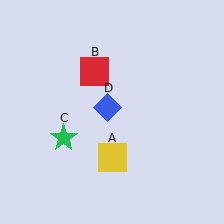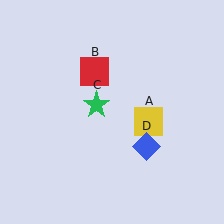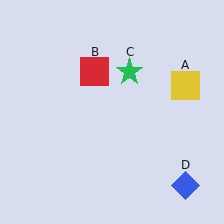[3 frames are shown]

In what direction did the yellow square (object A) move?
The yellow square (object A) moved up and to the right.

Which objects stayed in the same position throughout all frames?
Red square (object B) remained stationary.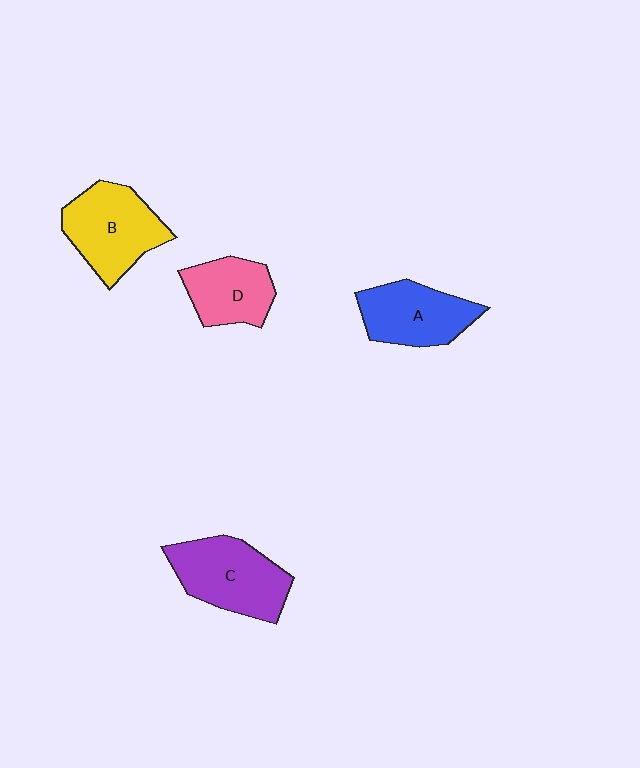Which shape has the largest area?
Shape C (purple).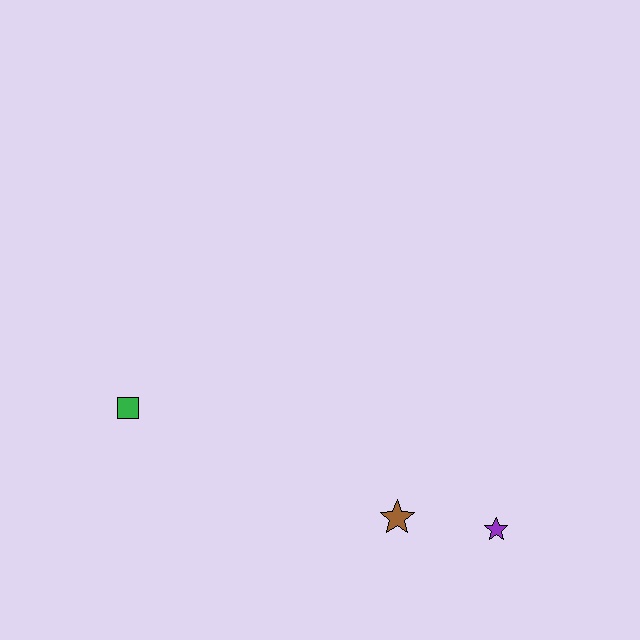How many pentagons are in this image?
There are no pentagons.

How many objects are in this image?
There are 3 objects.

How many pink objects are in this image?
There are no pink objects.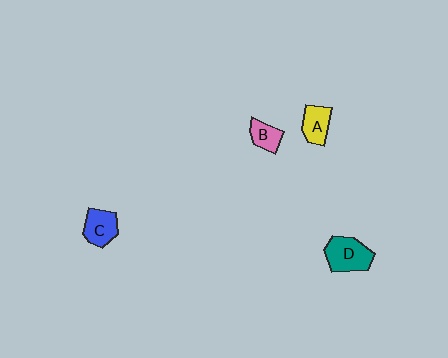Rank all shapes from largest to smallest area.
From largest to smallest: D (teal), C (blue), A (yellow), B (pink).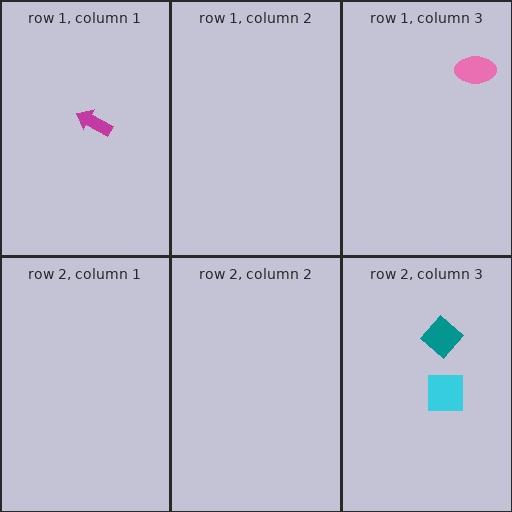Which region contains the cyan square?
The row 2, column 3 region.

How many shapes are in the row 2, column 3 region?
2.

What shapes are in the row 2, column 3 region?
The teal diamond, the cyan square.